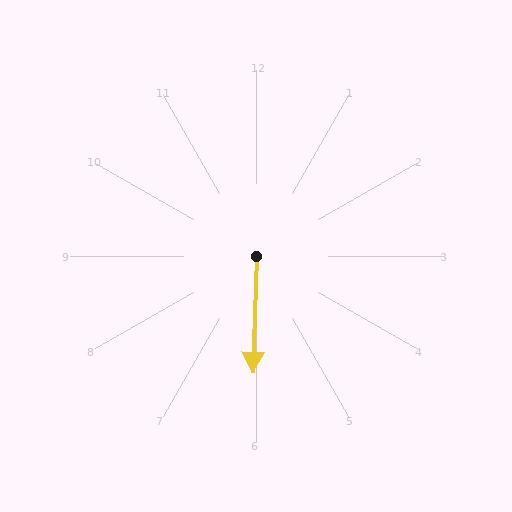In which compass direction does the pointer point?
South.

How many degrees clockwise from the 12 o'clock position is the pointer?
Approximately 182 degrees.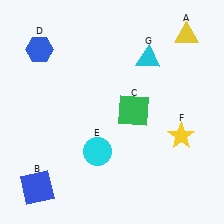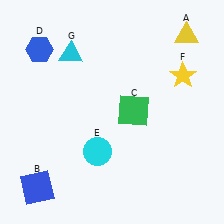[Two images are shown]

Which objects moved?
The objects that moved are: the yellow star (F), the cyan triangle (G).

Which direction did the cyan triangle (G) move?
The cyan triangle (G) moved left.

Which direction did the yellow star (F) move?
The yellow star (F) moved up.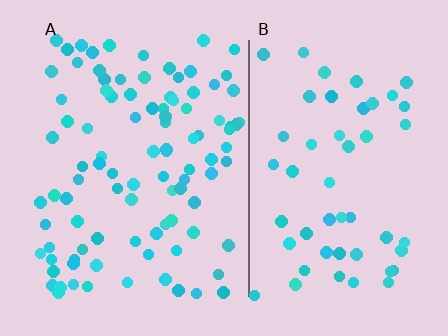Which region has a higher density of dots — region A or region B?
A (the left).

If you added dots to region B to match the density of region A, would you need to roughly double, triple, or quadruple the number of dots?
Approximately double.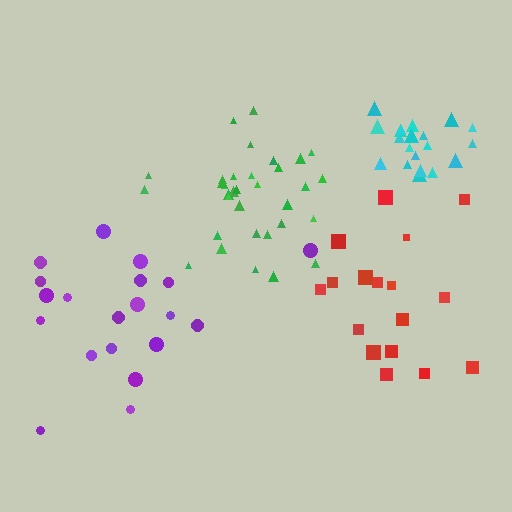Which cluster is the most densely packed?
Cyan.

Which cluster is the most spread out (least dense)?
Purple.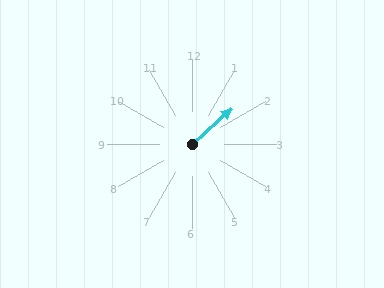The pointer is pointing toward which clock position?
Roughly 2 o'clock.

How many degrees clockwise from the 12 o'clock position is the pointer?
Approximately 48 degrees.